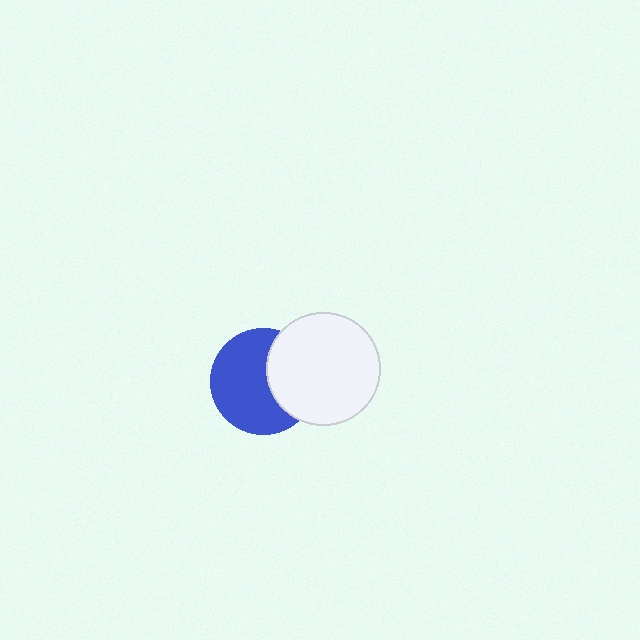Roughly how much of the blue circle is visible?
About half of it is visible (roughly 64%).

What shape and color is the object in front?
The object in front is a white circle.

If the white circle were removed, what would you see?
You would see the complete blue circle.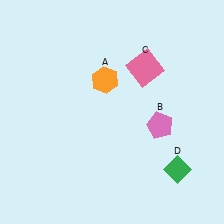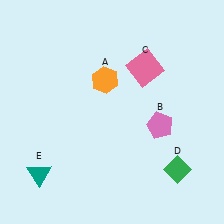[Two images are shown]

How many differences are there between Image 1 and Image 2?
There is 1 difference between the two images.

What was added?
A teal triangle (E) was added in Image 2.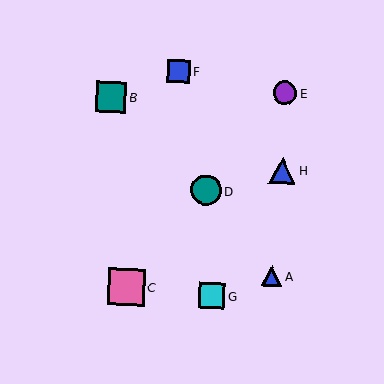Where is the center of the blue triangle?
The center of the blue triangle is at (272, 276).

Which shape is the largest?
The pink square (labeled C) is the largest.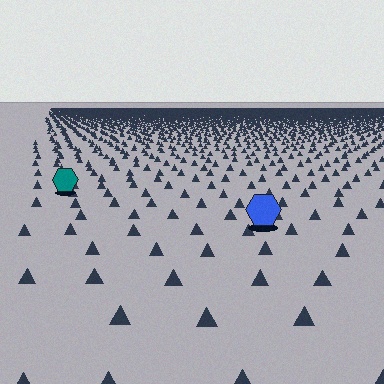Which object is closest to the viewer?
The blue hexagon is closest. The texture marks near it are larger and more spread out.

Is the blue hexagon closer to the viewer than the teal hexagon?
Yes. The blue hexagon is closer — you can tell from the texture gradient: the ground texture is coarser near it.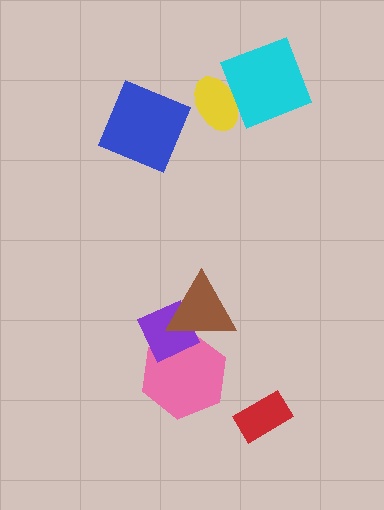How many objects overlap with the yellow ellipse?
1 object overlaps with the yellow ellipse.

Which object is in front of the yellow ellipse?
The cyan square is in front of the yellow ellipse.